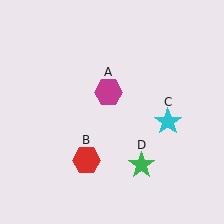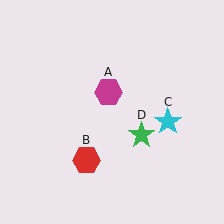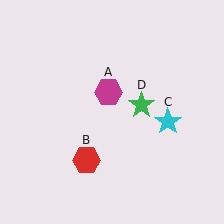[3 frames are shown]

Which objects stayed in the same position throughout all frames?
Magenta hexagon (object A) and red hexagon (object B) and cyan star (object C) remained stationary.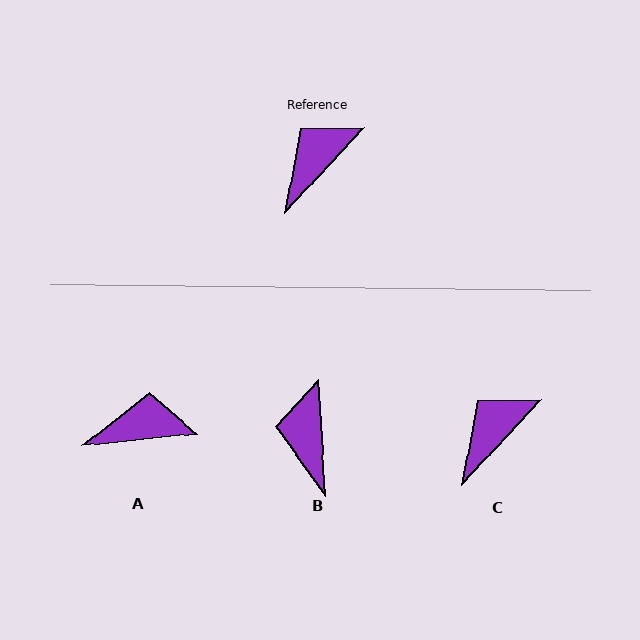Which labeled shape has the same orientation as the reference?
C.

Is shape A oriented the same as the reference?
No, it is off by about 42 degrees.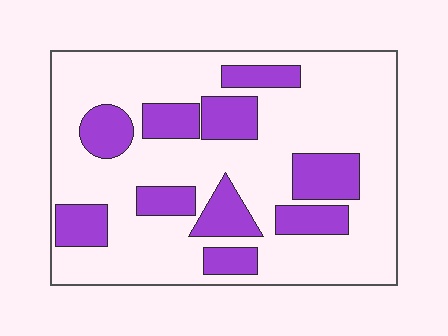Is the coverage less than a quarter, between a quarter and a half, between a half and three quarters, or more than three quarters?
Between a quarter and a half.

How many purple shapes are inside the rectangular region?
10.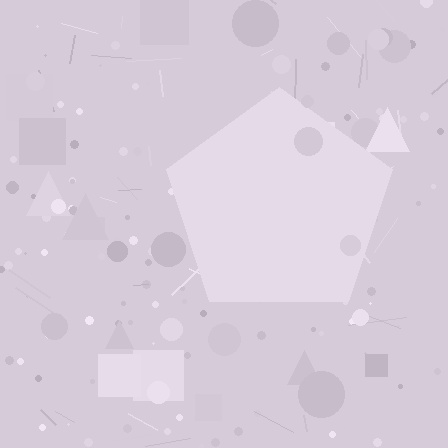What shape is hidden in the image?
A pentagon is hidden in the image.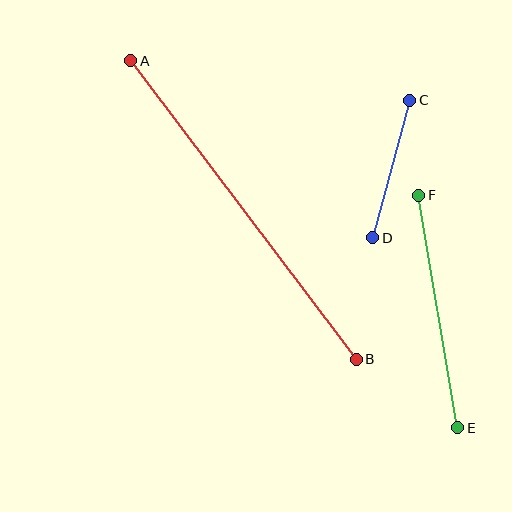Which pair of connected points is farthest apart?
Points A and B are farthest apart.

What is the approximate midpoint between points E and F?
The midpoint is at approximately (438, 312) pixels.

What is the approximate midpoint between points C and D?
The midpoint is at approximately (391, 169) pixels.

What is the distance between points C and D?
The distance is approximately 142 pixels.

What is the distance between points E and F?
The distance is approximately 235 pixels.